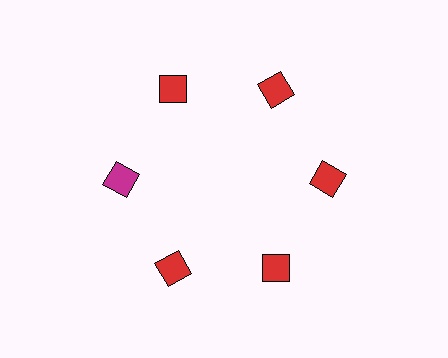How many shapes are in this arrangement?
There are 6 shapes arranged in a ring pattern.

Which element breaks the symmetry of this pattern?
The magenta square at roughly the 9 o'clock position breaks the symmetry. All other shapes are red squares.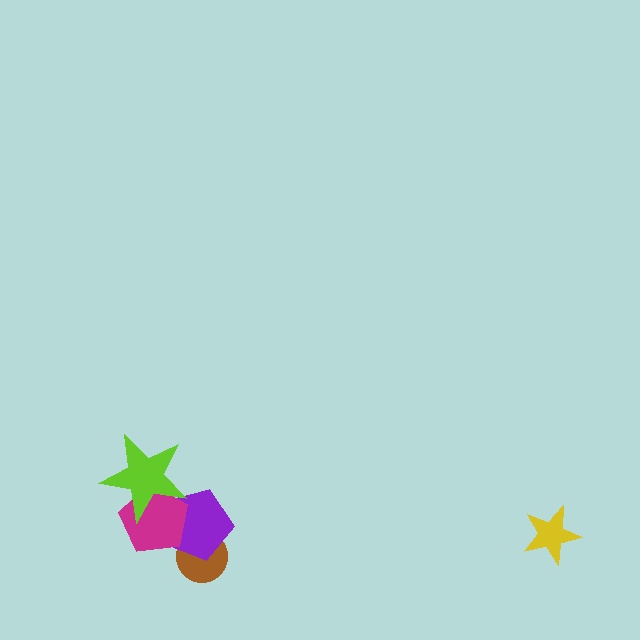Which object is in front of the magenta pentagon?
The lime star is in front of the magenta pentagon.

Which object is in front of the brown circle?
The purple pentagon is in front of the brown circle.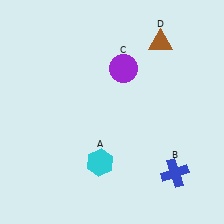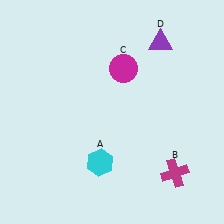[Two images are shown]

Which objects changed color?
B changed from blue to magenta. C changed from purple to magenta. D changed from brown to purple.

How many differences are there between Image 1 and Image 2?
There are 3 differences between the two images.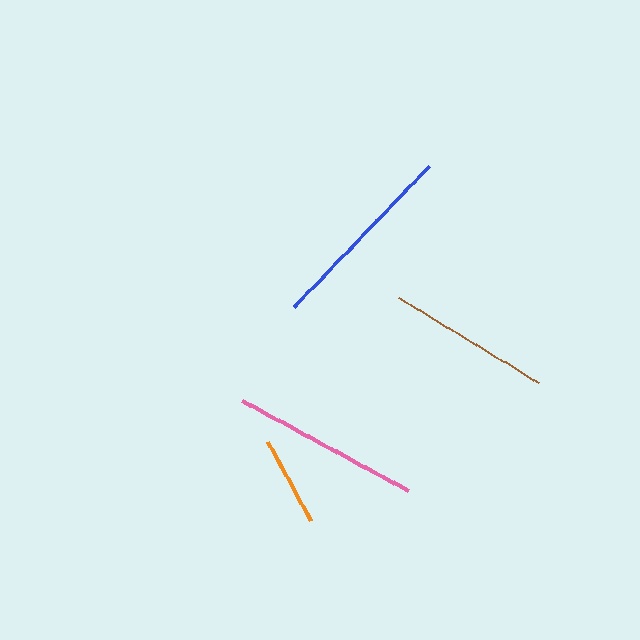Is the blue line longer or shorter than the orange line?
The blue line is longer than the orange line.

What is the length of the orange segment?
The orange segment is approximately 90 pixels long.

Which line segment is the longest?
The blue line is the longest at approximately 195 pixels.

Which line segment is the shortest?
The orange line is the shortest at approximately 90 pixels.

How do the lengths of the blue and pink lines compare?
The blue and pink lines are approximately the same length.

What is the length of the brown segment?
The brown segment is approximately 164 pixels long.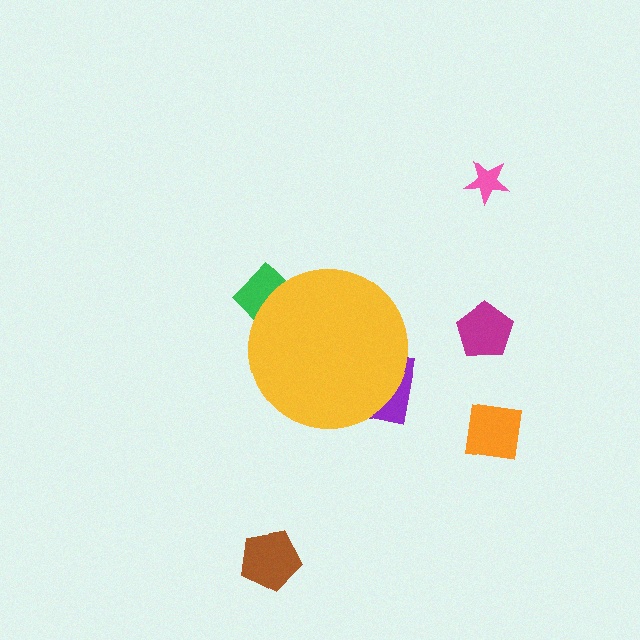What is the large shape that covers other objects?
A yellow circle.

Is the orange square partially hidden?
No, the orange square is fully visible.